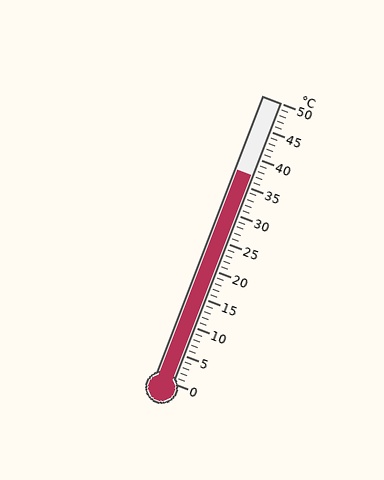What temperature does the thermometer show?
The thermometer shows approximately 37°C.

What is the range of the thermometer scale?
The thermometer scale ranges from 0°C to 50°C.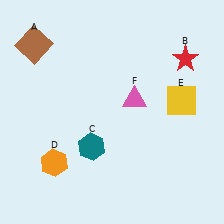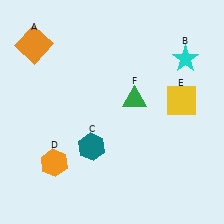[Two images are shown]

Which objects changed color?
A changed from brown to orange. B changed from red to cyan. F changed from pink to green.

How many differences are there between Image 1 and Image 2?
There are 3 differences between the two images.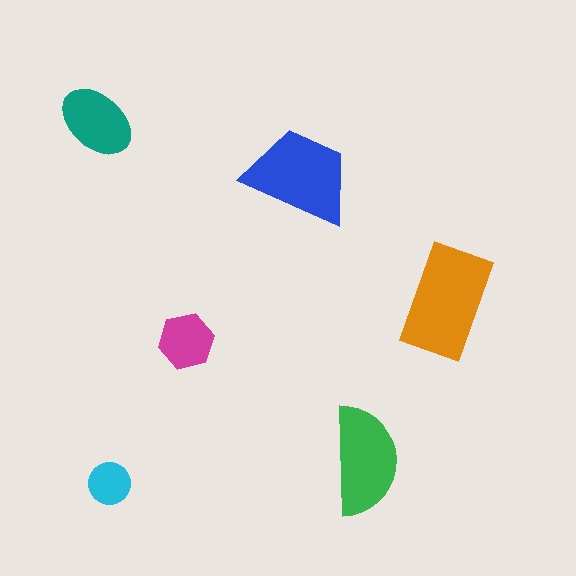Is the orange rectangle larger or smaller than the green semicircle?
Larger.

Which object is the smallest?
The cyan circle.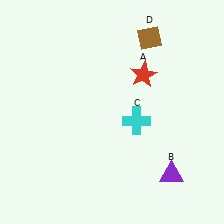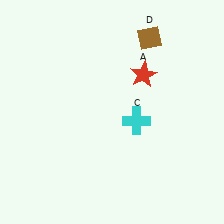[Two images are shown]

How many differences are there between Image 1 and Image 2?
There is 1 difference between the two images.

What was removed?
The purple triangle (B) was removed in Image 2.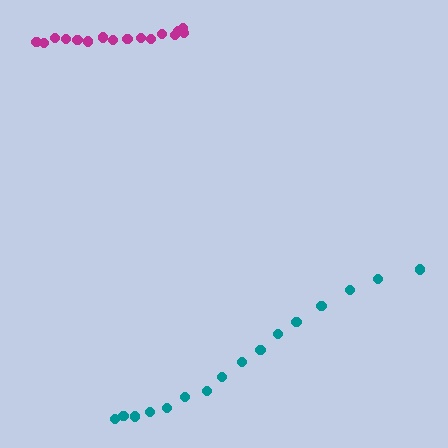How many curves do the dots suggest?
There are 2 distinct paths.